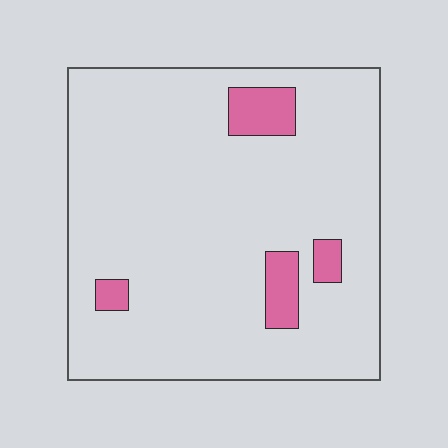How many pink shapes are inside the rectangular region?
4.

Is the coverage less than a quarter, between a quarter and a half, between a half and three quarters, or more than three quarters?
Less than a quarter.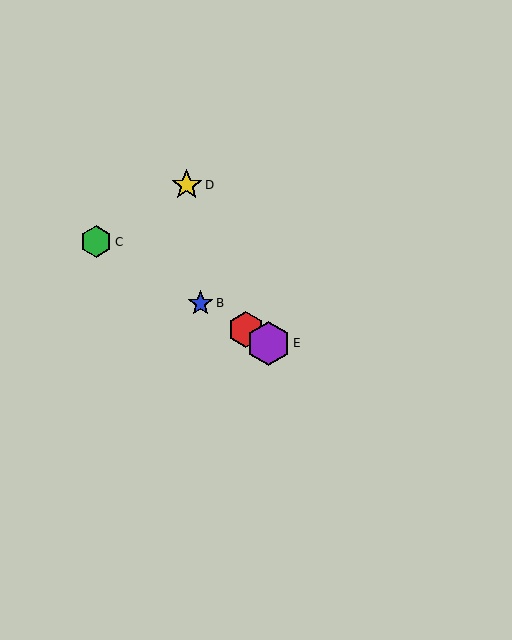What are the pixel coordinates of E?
Object E is at (268, 343).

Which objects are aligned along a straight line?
Objects A, B, C, E are aligned along a straight line.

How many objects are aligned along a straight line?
4 objects (A, B, C, E) are aligned along a straight line.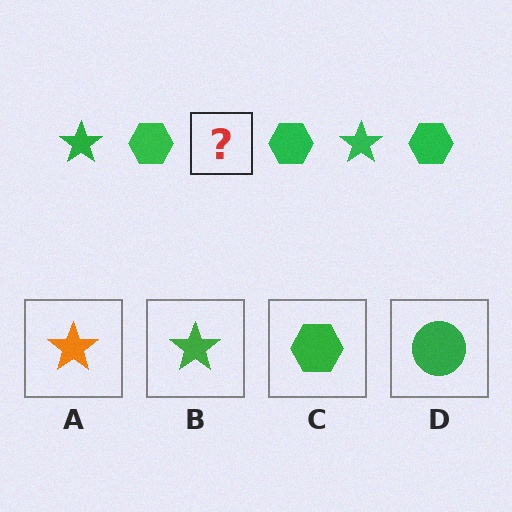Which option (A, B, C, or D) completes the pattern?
B.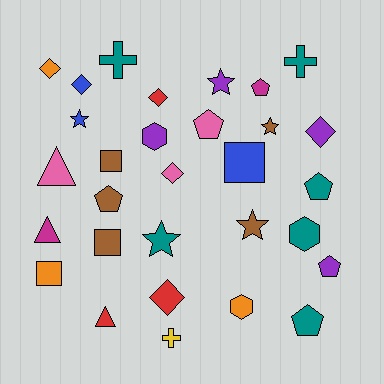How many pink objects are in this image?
There are 3 pink objects.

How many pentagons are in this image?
There are 6 pentagons.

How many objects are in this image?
There are 30 objects.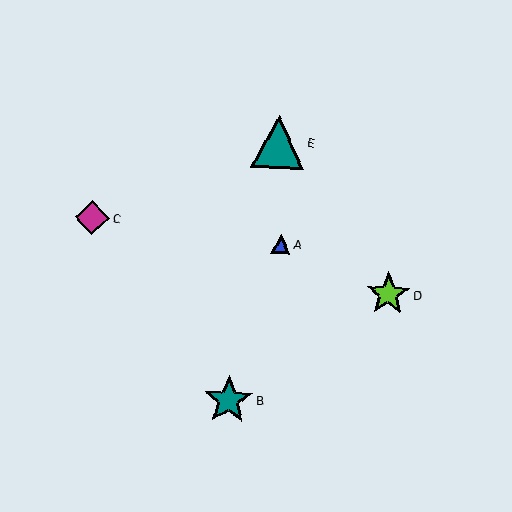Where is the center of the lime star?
The center of the lime star is at (388, 294).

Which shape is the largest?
The teal triangle (labeled E) is the largest.